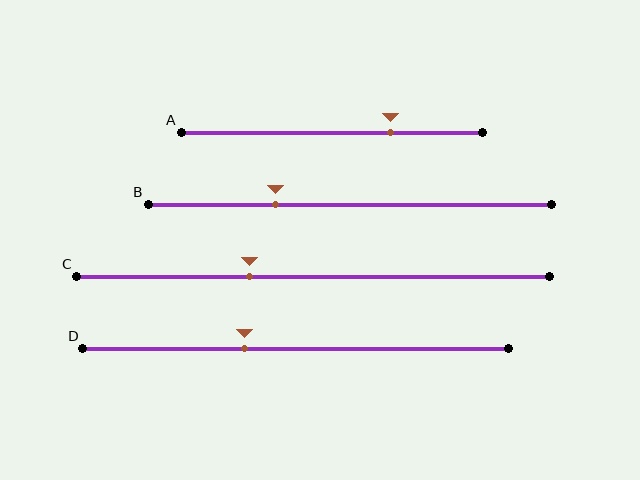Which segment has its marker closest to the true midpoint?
Segment D has its marker closest to the true midpoint.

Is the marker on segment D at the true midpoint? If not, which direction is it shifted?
No, the marker on segment D is shifted to the left by about 12% of the segment length.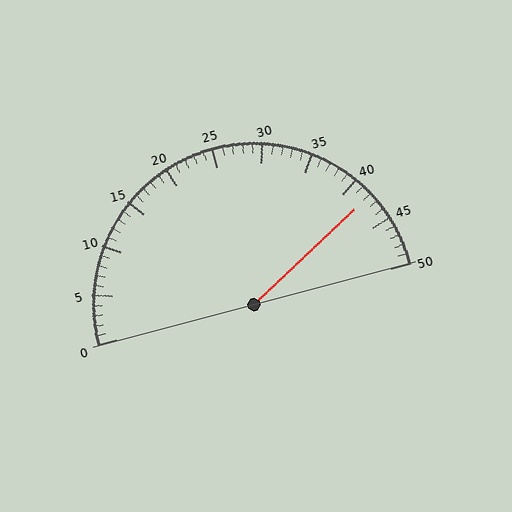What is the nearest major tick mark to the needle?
The nearest major tick mark is 40.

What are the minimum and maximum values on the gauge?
The gauge ranges from 0 to 50.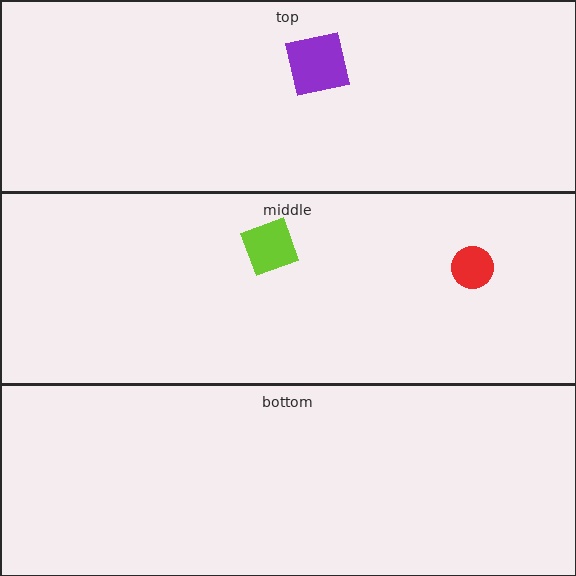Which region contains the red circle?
The middle region.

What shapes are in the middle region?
The lime diamond, the red circle.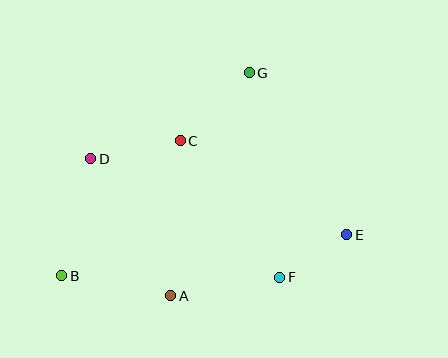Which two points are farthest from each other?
Points B and E are farthest from each other.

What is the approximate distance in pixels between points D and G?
The distance between D and G is approximately 181 pixels.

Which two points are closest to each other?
Points E and F are closest to each other.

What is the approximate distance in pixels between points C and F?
The distance between C and F is approximately 169 pixels.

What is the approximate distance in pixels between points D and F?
The distance between D and F is approximately 223 pixels.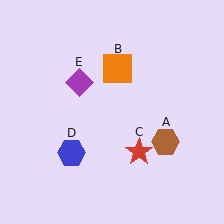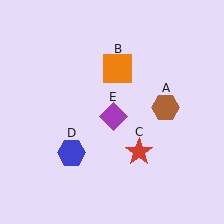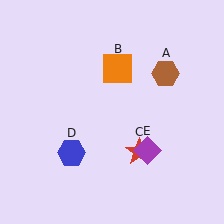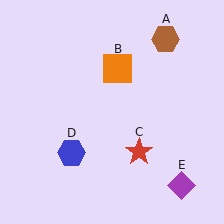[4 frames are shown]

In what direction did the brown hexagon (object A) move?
The brown hexagon (object A) moved up.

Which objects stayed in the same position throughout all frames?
Orange square (object B) and red star (object C) and blue hexagon (object D) remained stationary.